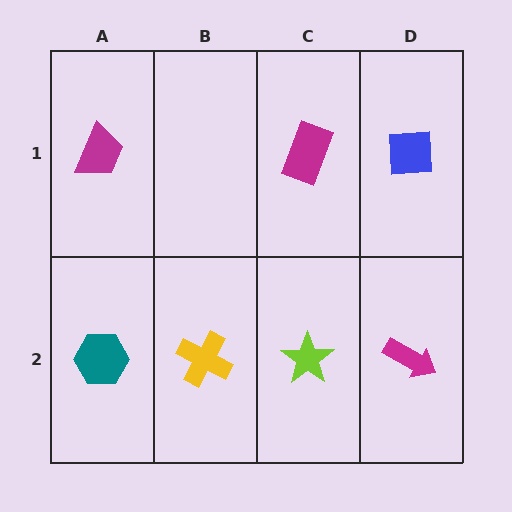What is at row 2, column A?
A teal hexagon.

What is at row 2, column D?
A magenta arrow.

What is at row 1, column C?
A magenta rectangle.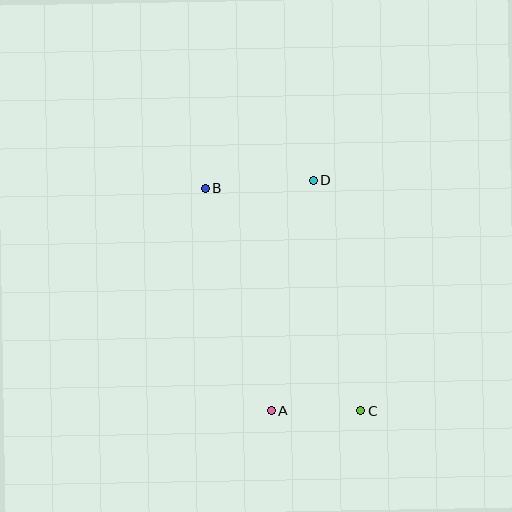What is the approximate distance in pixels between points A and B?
The distance between A and B is approximately 232 pixels.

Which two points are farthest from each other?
Points B and C are farthest from each other.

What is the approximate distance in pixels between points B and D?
The distance between B and D is approximately 108 pixels.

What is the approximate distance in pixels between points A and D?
The distance between A and D is approximately 234 pixels.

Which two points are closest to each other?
Points A and C are closest to each other.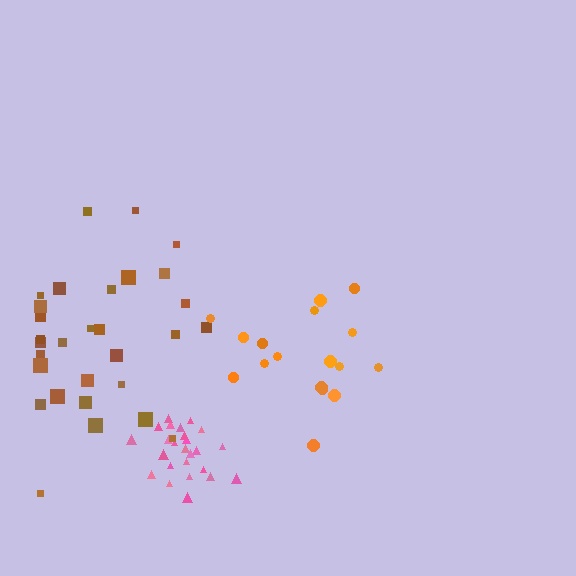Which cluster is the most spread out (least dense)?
Orange.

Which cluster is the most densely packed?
Pink.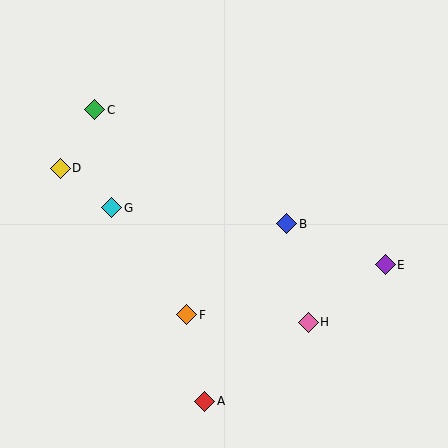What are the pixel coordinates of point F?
Point F is at (187, 315).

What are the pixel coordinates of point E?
Point E is at (385, 265).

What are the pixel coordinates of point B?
Point B is at (287, 224).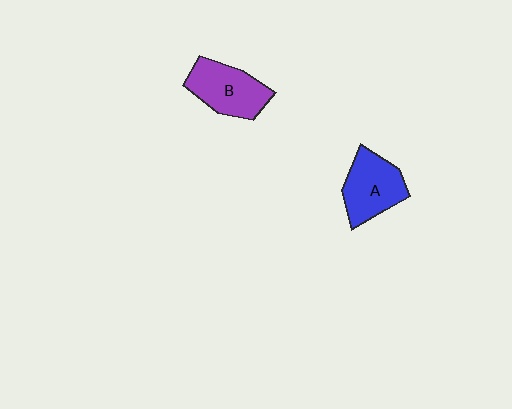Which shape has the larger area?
Shape B (purple).